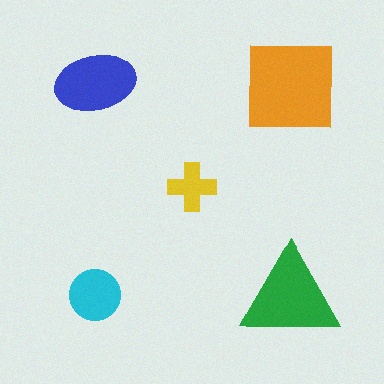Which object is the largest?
The orange square.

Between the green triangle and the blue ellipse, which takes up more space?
The green triangle.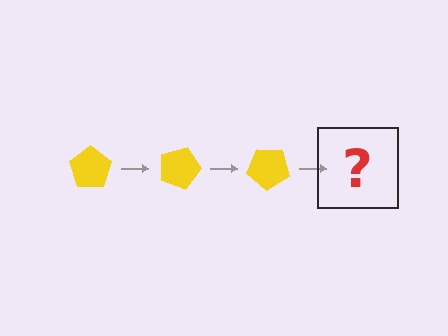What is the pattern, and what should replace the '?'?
The pattern is that the pentagon rotates 20 degrees each step. The '?' should be a yellow pentagon rotated 60 degrees.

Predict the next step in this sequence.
The next step is a yellow pentagon rotated 60 degrees.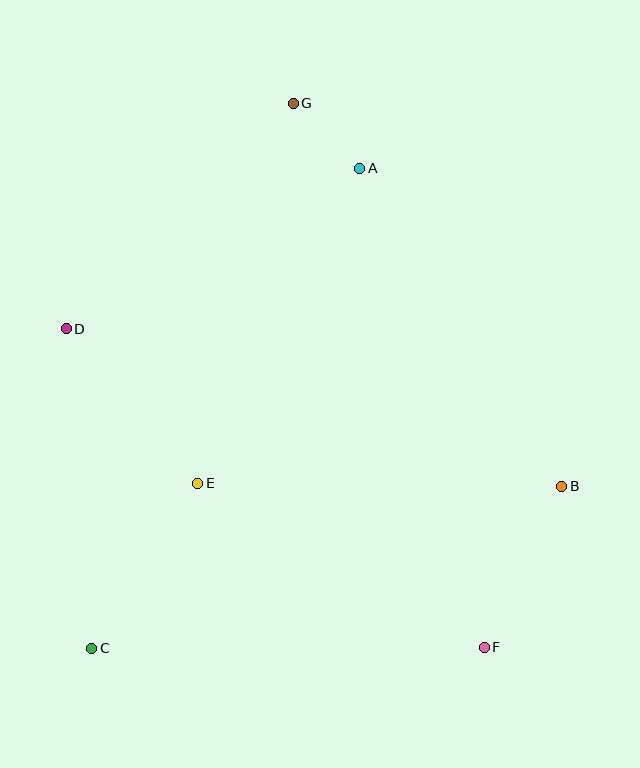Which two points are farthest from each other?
Points C and G are farthest from each other.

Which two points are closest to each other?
Points A and G are closest to each other.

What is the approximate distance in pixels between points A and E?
The distance between A and E is approximately 354 pixels.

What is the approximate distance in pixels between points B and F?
The distance between B and F is approximately 179 pixels.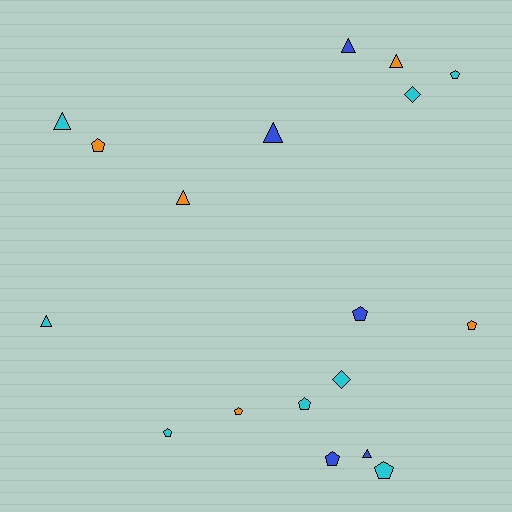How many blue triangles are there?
There are 3 blue triangles.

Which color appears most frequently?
Cyan, with 8 objects.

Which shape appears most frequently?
Pentagon, with 9 objects.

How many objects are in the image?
There are 18 objects.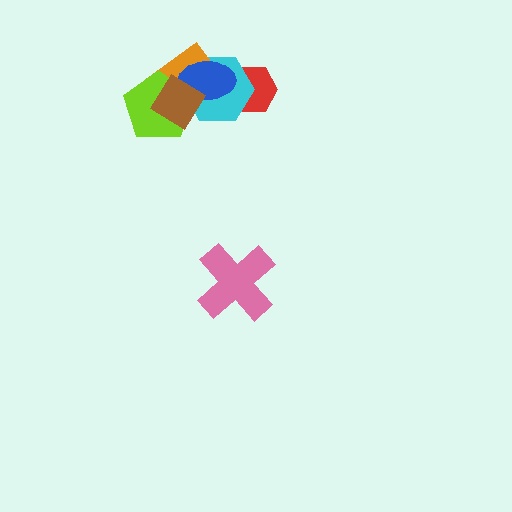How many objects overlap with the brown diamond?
4 objects overlap with the brown diamond.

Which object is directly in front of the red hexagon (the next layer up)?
The cyan hexagon is directly in front of the red hexagon.